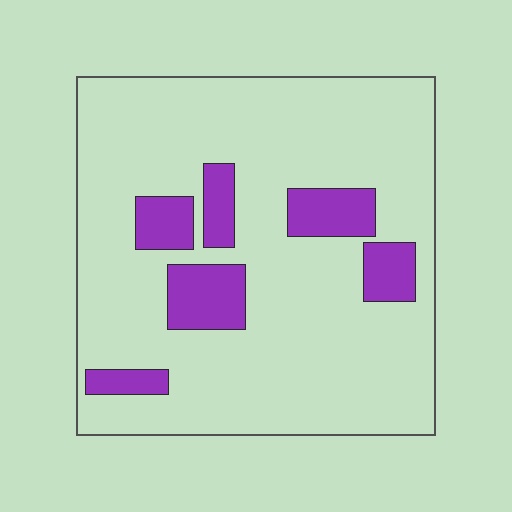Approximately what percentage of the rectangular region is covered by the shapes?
Approximately 15%.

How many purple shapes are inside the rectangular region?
6.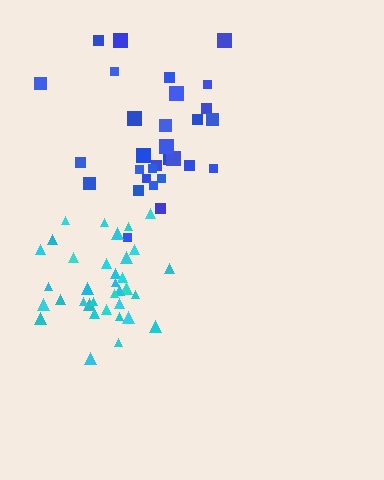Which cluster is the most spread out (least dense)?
Blue.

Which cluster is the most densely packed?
Cyan.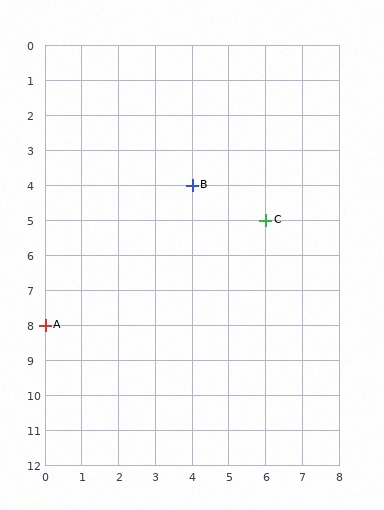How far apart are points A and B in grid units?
Points A and B are 4 columns and 4 rows apart (about 5.7 grid units diagonally).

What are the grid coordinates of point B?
Point B is at grid coordinates (4, 4).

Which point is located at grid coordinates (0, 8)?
Point A is at (0, 8).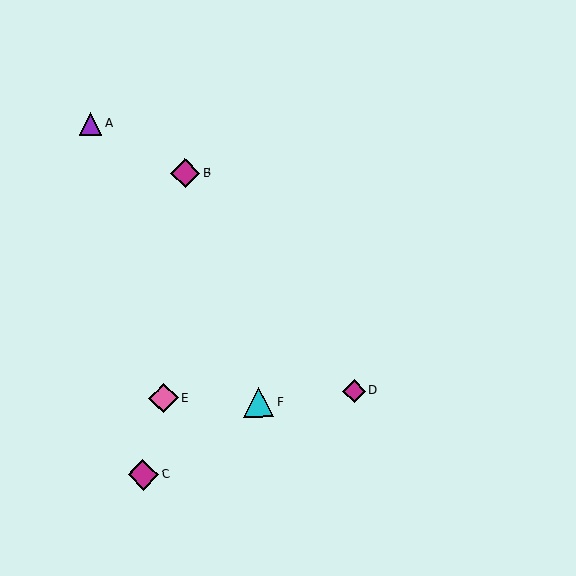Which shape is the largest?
The magenta diamond (labeled C) is the largest.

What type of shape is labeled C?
Shape C is a magenta diamond.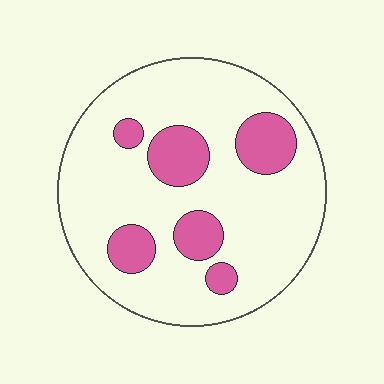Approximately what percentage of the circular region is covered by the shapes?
Approximately 20%.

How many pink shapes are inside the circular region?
6.